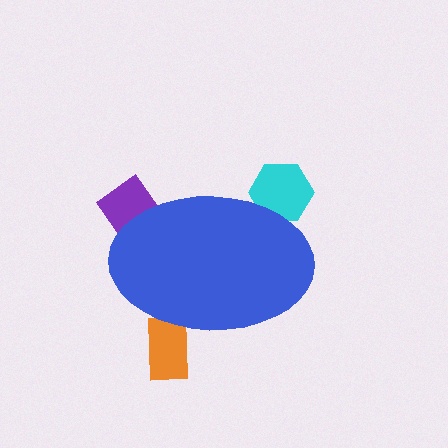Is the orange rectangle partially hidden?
Yes, the orange rectangle is partially hidden behind the blue ellipse.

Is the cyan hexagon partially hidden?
Yes, the cyan hexagon is partially hidden behind the blue ellipse.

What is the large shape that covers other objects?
A blue ellipse.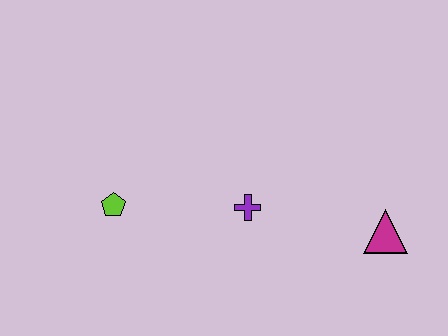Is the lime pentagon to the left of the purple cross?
Yes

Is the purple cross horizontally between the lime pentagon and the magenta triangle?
Yes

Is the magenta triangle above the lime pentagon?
No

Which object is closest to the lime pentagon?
The purple cross is closest to the lime pentagon.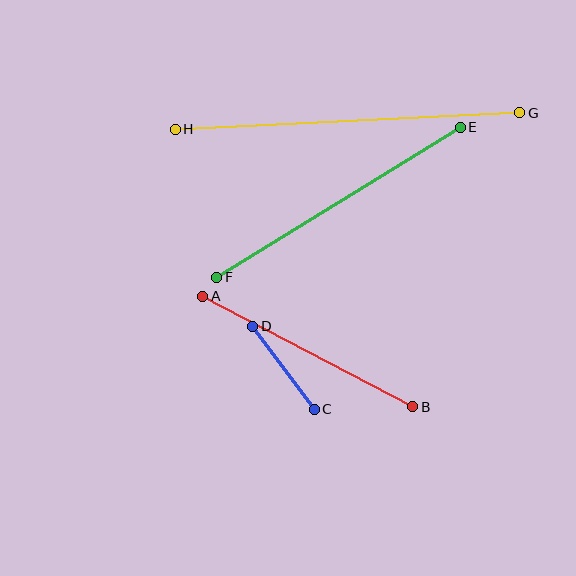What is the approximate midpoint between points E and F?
The midpoint is at approximately (338, 202) pixels.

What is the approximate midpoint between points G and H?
The midpoint is at approximately (347, 121) pixels.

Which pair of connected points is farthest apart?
Points G and H are farthest apart.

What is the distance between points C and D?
The distance is approximately 103 pixels.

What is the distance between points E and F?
The distance is approximately 286 pixels.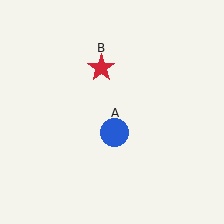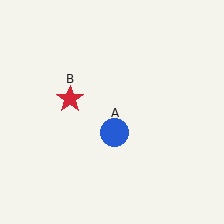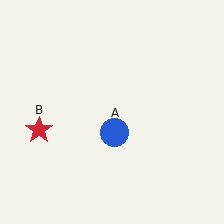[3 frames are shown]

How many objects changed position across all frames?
1 object changed position: red star (object B).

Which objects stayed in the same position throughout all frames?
Blue circle (object A) remained stationary.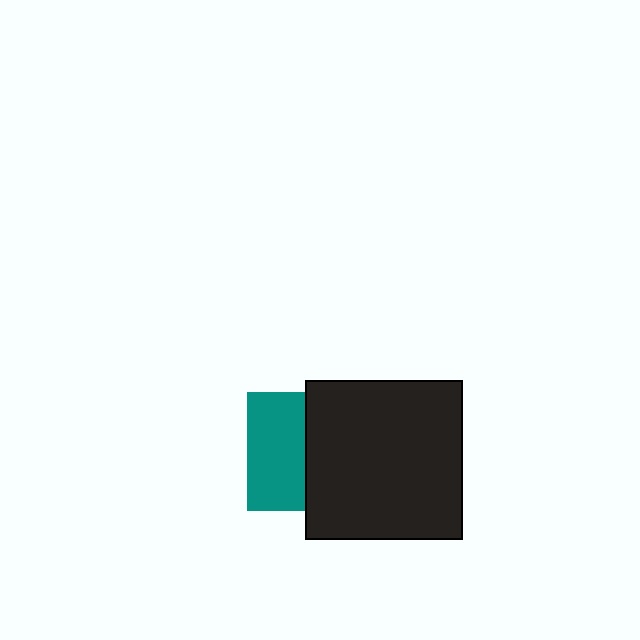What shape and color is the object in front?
The object in front is a black rectangle.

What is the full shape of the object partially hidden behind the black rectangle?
The partially hidden object is a teal square.